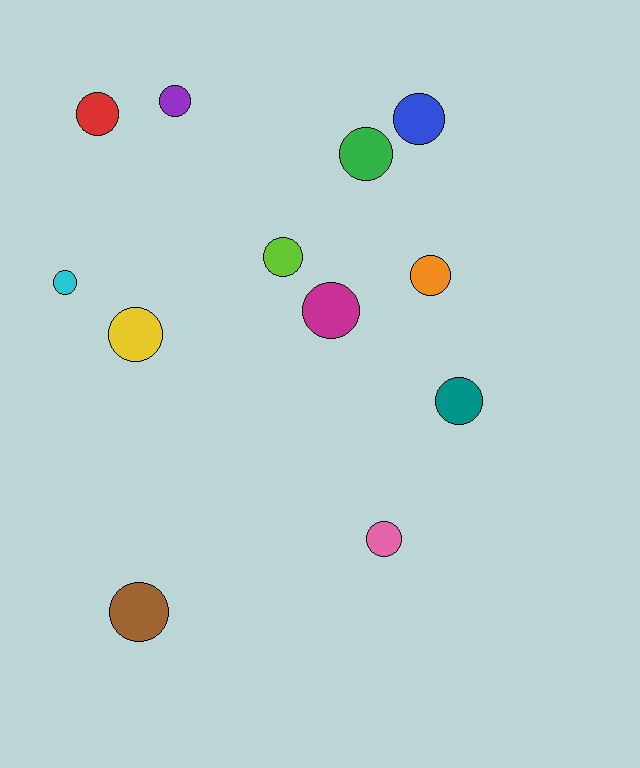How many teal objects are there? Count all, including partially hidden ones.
There is 1 teal object.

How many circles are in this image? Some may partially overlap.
There are 12 circles.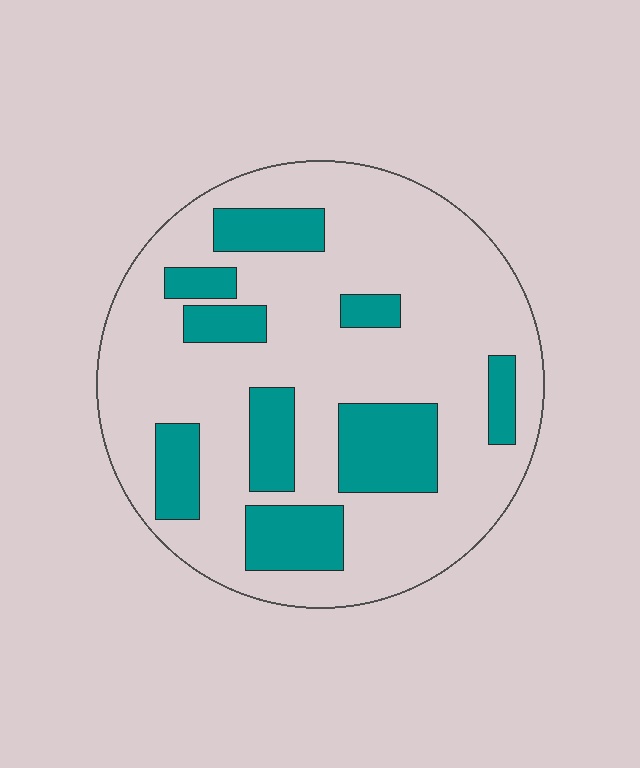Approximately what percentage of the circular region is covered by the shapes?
Approximately 25%.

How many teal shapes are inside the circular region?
9.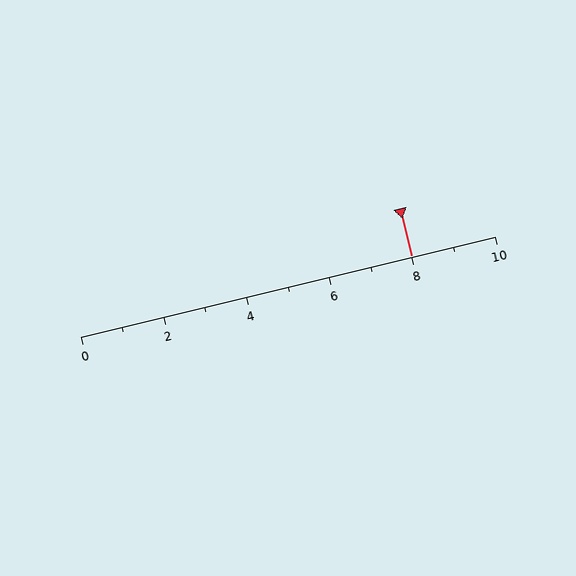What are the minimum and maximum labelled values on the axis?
The axis runs from 0 to 10.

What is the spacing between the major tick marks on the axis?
The major ticks are spaced 2 apart.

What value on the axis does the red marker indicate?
The marker indicates approximately 8.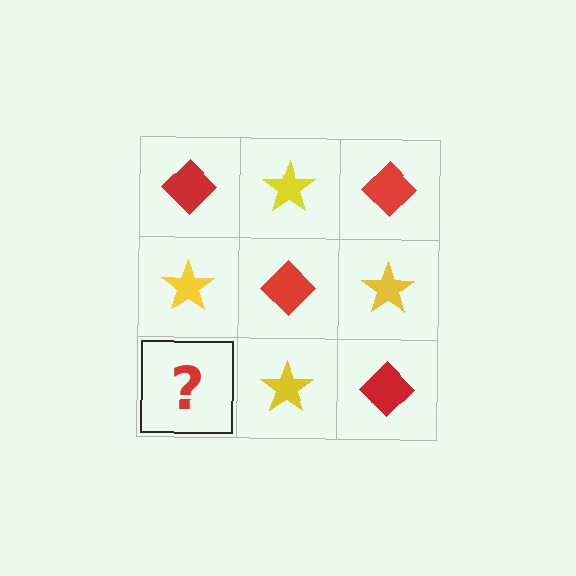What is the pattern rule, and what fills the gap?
The rule is that it alternates red diamond and yellow star in a checkerboard pattern. The gap should be filled with a red diamond.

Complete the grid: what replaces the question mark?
The question mark should be replaced with a red diamond.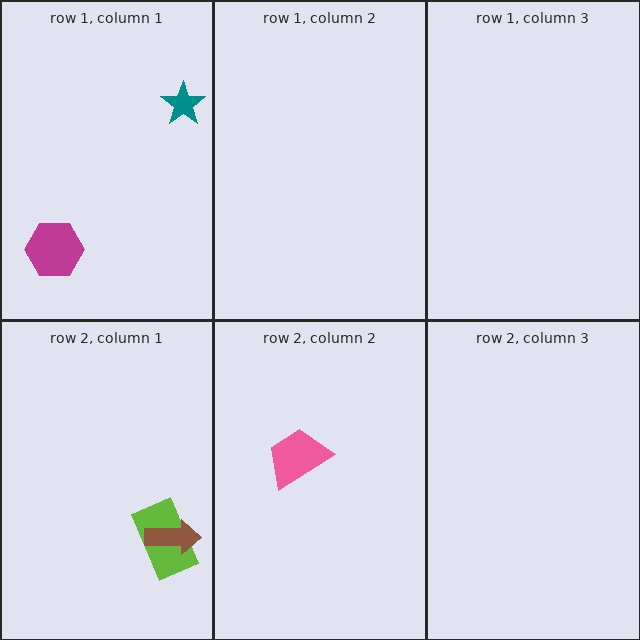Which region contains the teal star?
The row 1, column 1 region.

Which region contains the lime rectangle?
The row 2, column 1 region.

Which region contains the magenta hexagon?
The row 1, column 1 region.